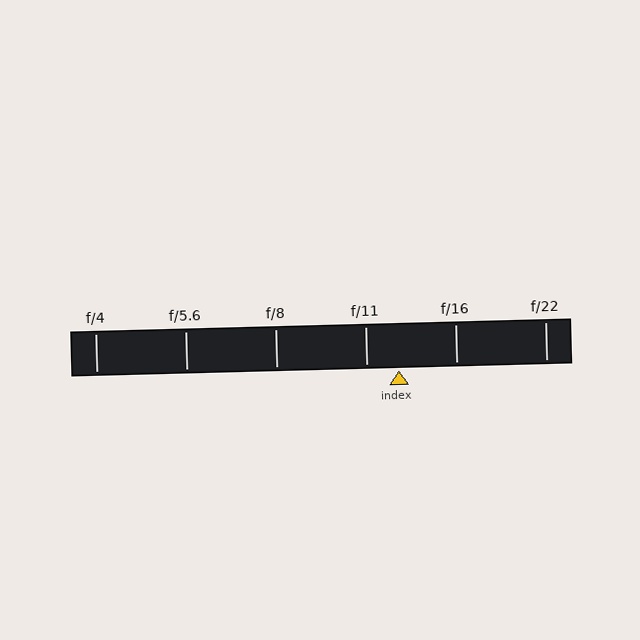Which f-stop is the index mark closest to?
The index mark is closest to f/11.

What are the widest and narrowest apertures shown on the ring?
The widest aperture shown is f/4 and the narrowest is f/22.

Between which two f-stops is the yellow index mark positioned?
The index mark is between f/11 and f/16.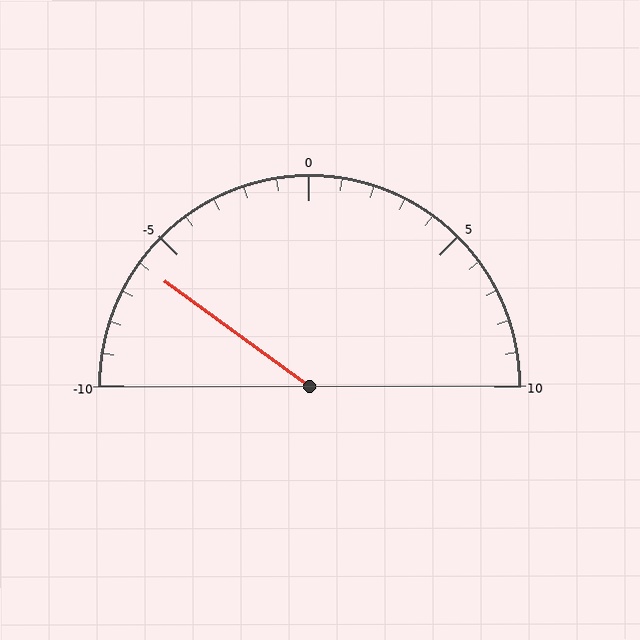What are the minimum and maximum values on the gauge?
The gauge ranges from -10 to 10.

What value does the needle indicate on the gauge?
The needle indicates approximately -6.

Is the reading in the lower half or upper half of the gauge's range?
The reading is in the lower half of the range (-10 to 10).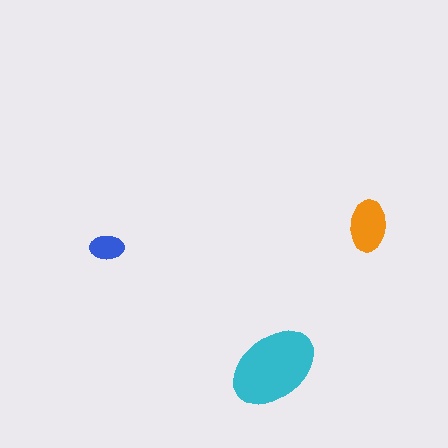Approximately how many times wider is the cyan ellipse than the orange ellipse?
About 1.5 times wider.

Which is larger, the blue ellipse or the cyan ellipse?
The cyan one.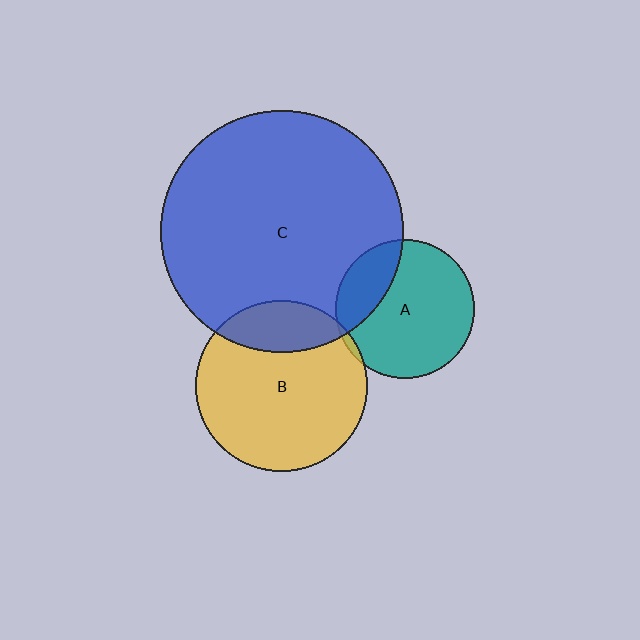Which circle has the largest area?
Circle C (blue).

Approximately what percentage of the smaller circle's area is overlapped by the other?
Approximately 5%.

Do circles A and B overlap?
Yes.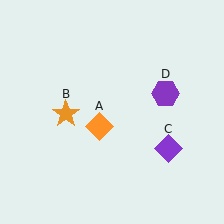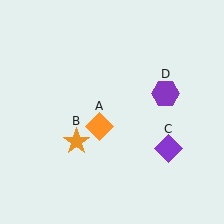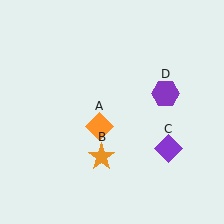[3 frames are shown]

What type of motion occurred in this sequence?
The orange star (object B) rotated counterclockwise around the center of the scene.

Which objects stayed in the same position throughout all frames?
Orange diamond (object A) and purple diamond (object C) and purple hexagon (object D) remained stationary.